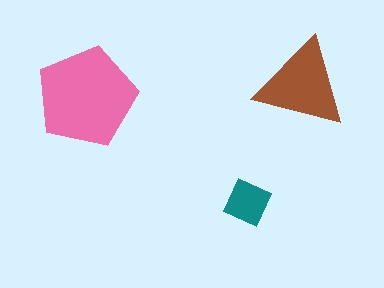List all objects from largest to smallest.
The pink pentagon, the brown triangle, the teal square.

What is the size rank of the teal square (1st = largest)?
3rd.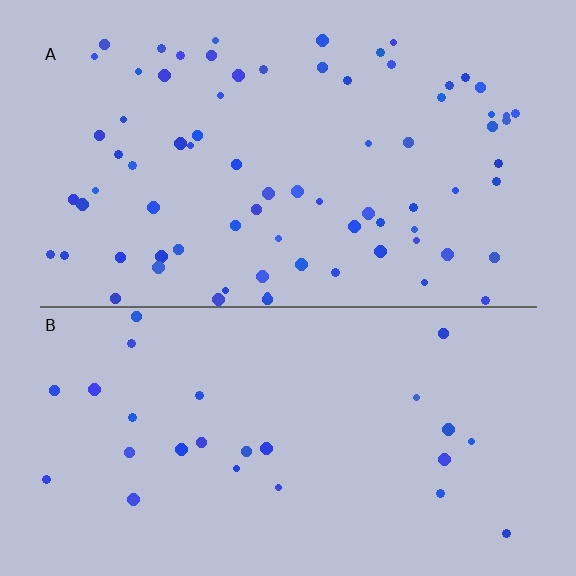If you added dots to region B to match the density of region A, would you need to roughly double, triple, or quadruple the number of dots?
Approximately triple.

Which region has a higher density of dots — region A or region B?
A (the top).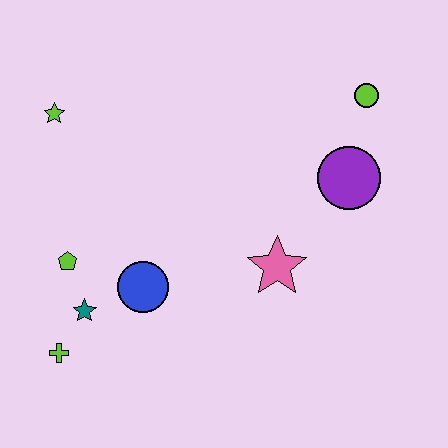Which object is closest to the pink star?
The purple circle is closest to the pink star.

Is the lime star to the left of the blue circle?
Yes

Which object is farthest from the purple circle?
The lime cross is farthest from the purple circle.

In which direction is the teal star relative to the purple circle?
The teal star is to the left of the purple circle.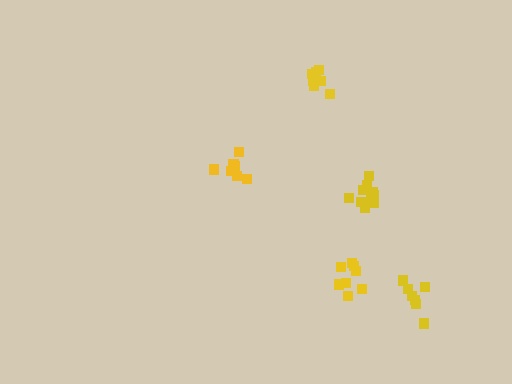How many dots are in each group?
Group 1: 10 dots, Group 2: 8 dots, Group 3: 8 dots, Group 4: 8 dots, Group 5: 7 dots (41 total).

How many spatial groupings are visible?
There are 5 spatial groupings.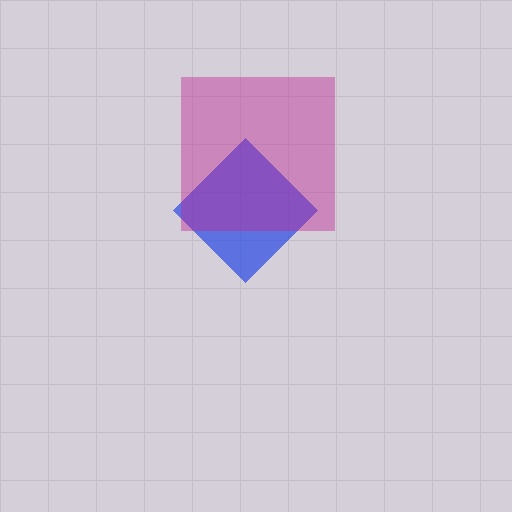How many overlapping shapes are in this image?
There are 2 overlapping shapes in the image.